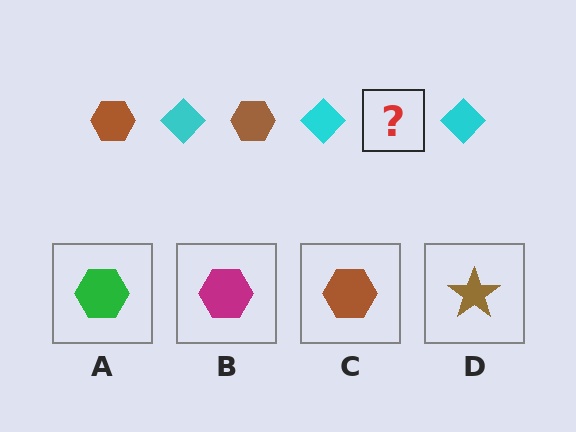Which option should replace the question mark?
Option C.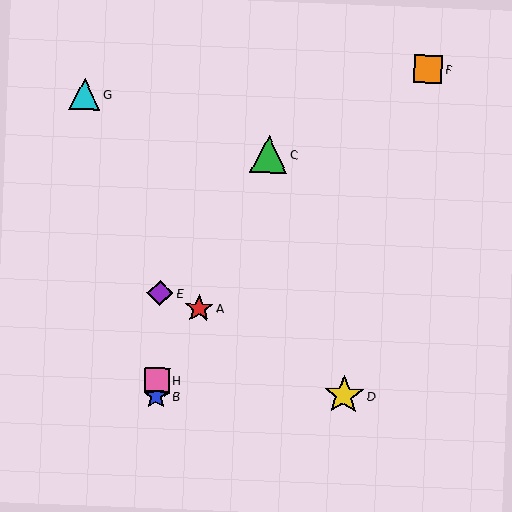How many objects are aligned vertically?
3 objects (B, E, H) are aligned vertically.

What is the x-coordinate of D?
Object D is at x≈344.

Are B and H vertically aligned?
Yes, both are at x≈156.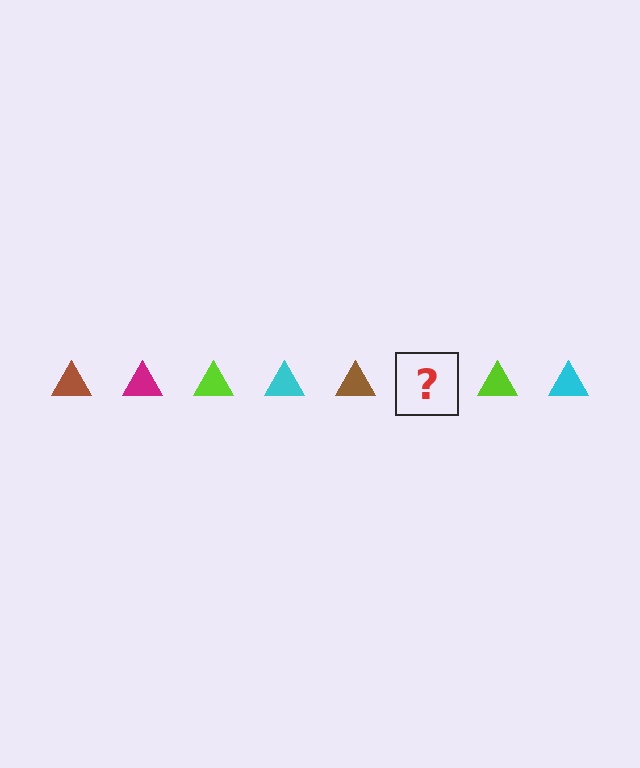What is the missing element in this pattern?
The missing element is a magenta triangle.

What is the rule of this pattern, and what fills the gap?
The rule is that the pattern cycles through brown, magenta, lime, cyan triangles. The gap should be filled with a magenta triangle.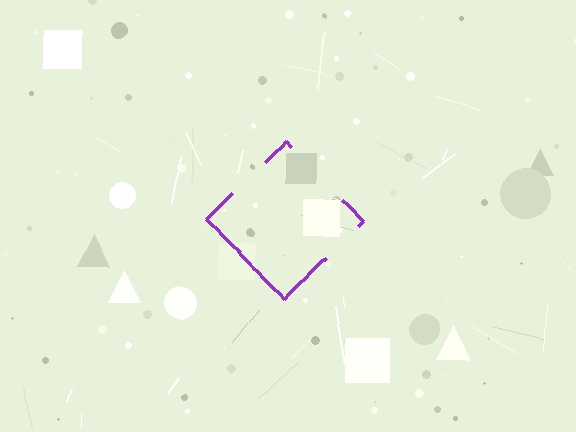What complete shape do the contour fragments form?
The contour fragments form a diamond.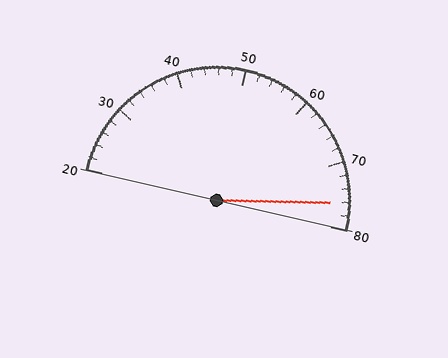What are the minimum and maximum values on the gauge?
The gauge ranges from 20 to 80.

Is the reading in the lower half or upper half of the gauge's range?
The reading is in the upper half of the range (20 to 80).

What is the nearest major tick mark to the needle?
The nearest major tick mark is 80.